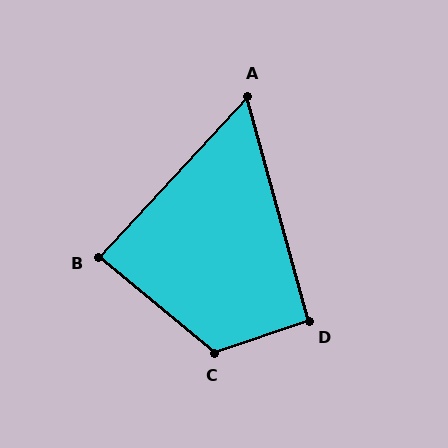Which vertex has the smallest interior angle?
A, at approximately 58 degrees.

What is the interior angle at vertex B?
Approximately 87 degrees (approximately right).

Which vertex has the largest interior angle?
C, at approximately 122 degrees.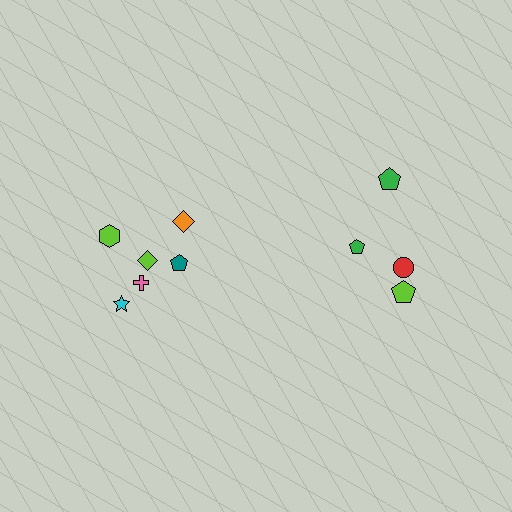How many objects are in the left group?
There are 6 objects.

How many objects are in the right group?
There are 4 objects.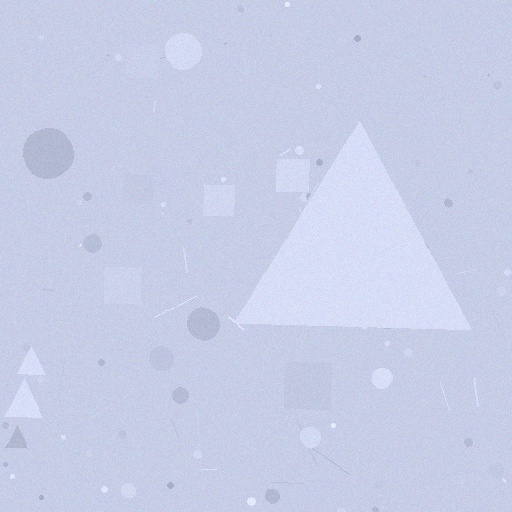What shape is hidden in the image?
A triangle is hidden in the image.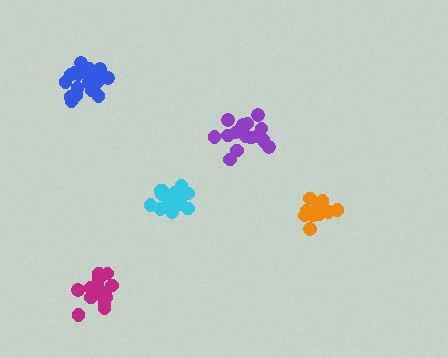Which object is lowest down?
The magenta cluster is bottommost.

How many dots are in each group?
Group 1: 17 dots, Group 2: 15 dots, Group 3: 19 dots, Group 4: 18 dots, Group 5: 20 dots (89 total).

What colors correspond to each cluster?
The clusters are colored: purple, orange, magenta, blue, cyan.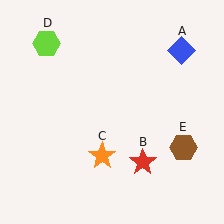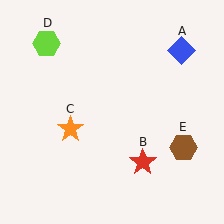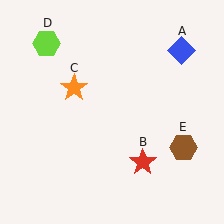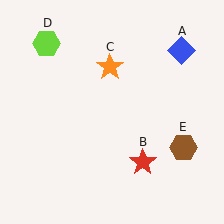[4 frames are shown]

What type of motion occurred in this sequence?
The orange star (object C) rotated clockwise around the center of the scene.